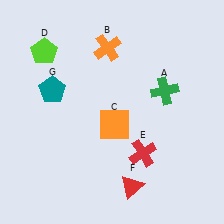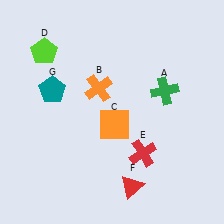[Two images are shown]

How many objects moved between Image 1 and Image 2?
1 object moved between the two images.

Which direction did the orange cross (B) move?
The orange cross (B) moved down.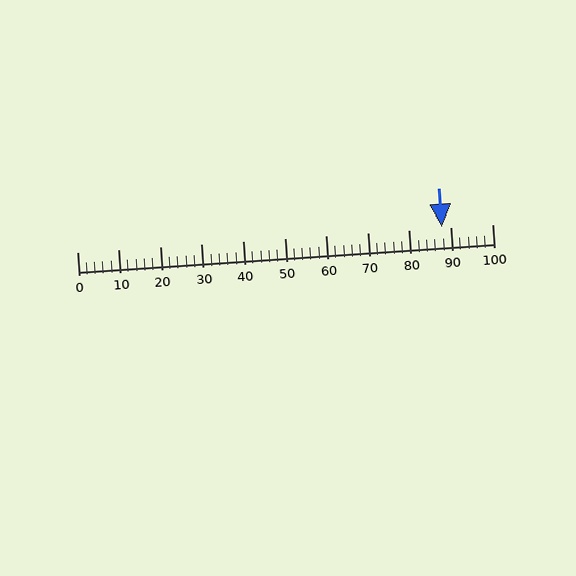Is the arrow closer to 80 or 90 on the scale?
The arrow is closer to 90.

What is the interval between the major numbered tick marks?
The major tick marks are spaced 10 units apart.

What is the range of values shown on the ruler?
The ruler shows values from 0 to 100.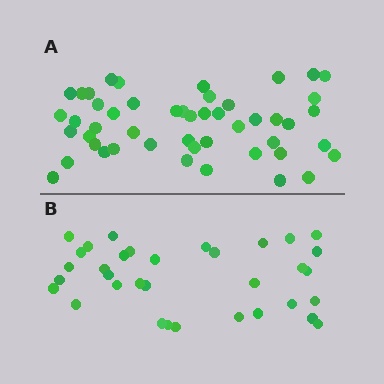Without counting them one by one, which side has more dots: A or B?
Region A (the top region) has more dots.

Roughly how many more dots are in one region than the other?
Region A has approximately 15 more dots than region B.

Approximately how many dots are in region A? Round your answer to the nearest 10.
About 50 dots. (The exact count is 49, which rounds to 50.)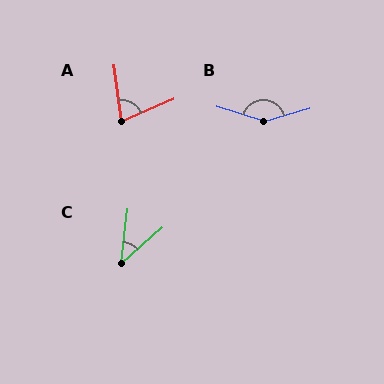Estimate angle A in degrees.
Approximately 75 degrees.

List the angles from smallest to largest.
C (42°), A (75°), B (147°).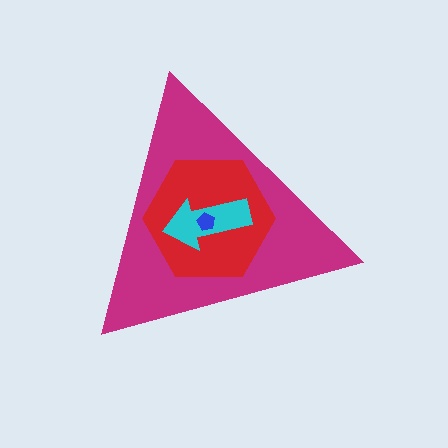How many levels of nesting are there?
4.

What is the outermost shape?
The magenta triangle.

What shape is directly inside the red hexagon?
The cyan arrow.